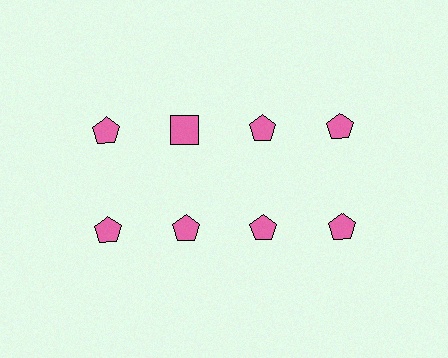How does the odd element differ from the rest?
It has a different shape: square instead of pentagon.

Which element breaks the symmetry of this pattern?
The pink square in the top row, second from left column breaks the symmetry. All other shapes are pink pentagons.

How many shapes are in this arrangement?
There are 8 shapes arranged in a grid pattern.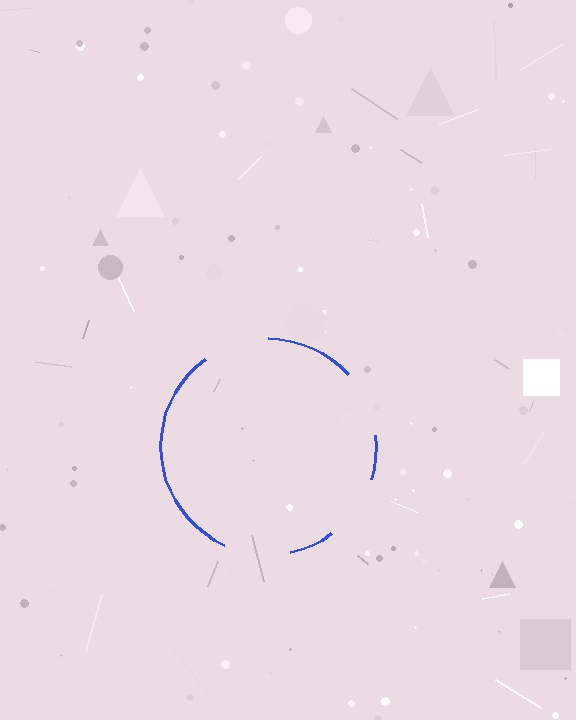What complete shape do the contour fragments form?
The contour fragments form a circle.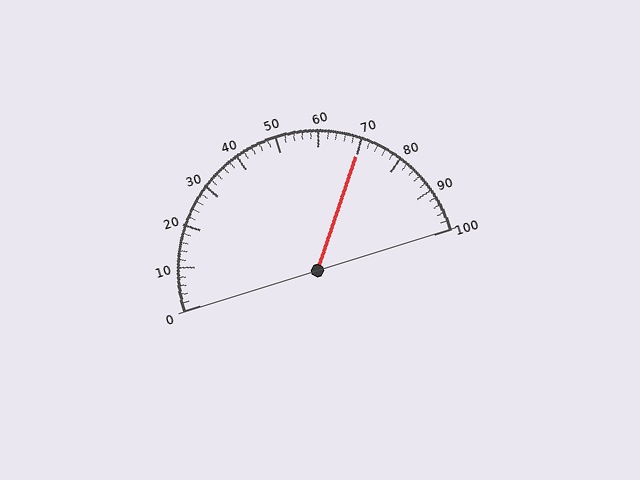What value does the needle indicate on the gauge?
The needle indicates approximately 70.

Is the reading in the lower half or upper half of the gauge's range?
The reading is in the upper half of the range (0 to 100).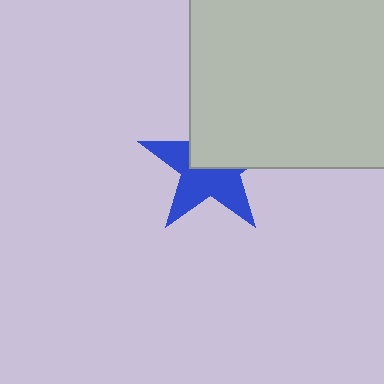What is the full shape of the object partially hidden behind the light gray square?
The partially hidden object is a blue star.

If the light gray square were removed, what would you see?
You would see the complete blue star.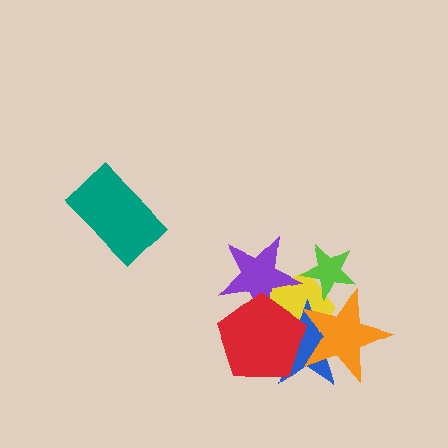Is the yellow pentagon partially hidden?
Yes, it is partially covered by another shape.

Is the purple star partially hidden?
Yes, it is partially covered by another shape.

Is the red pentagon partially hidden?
No, no other shape covers it.